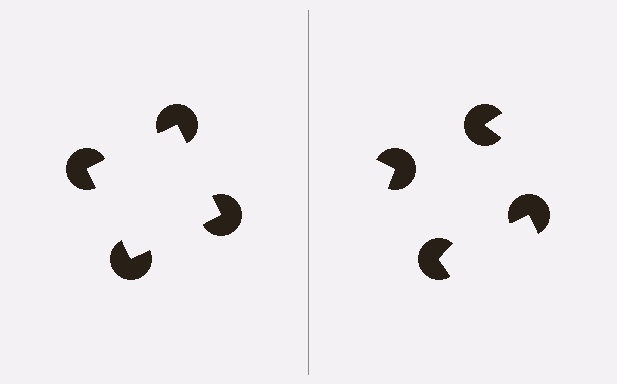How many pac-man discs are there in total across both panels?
8 — 4 on each side.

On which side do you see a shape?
An illusory square appears on the left side. On the right side the wedge cuts are rotated, so no coherent shape forms.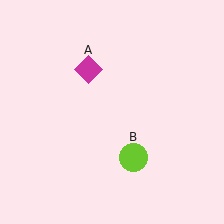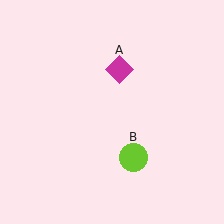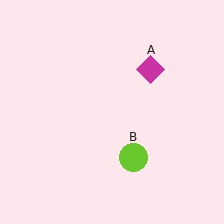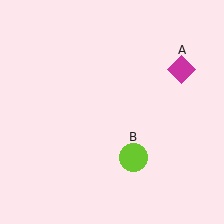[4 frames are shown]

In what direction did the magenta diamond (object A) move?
The magenta diamond (object A) moved right.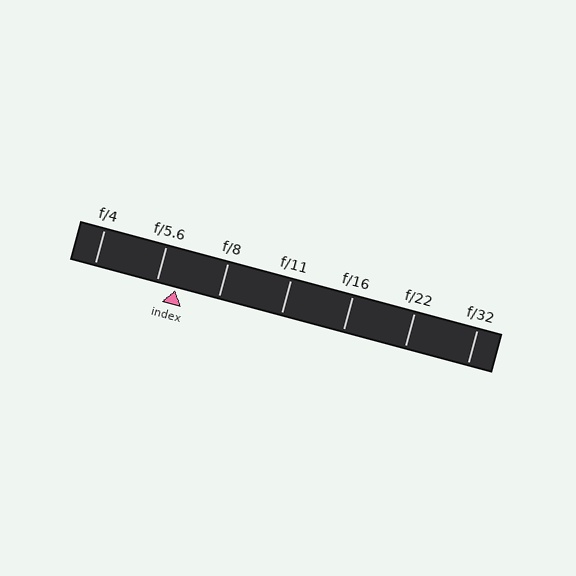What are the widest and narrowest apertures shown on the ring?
The widest aperture shown is f/4 and the narrowest is f/32.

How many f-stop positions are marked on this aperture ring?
There are 7 f-stop positions marked.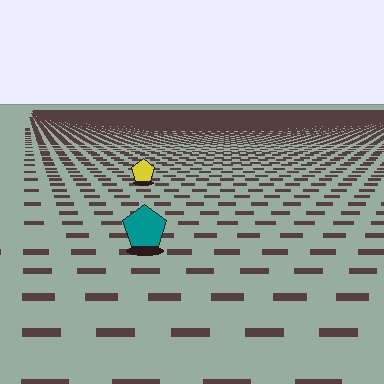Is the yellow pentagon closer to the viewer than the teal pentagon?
No. The teal pentagon is closer — you can tell from the texture gradient: the ground texture is coarser near it.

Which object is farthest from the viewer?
The yellow pentagon is farthest from the viewer. It appears smaller and the ground texture around it is denser.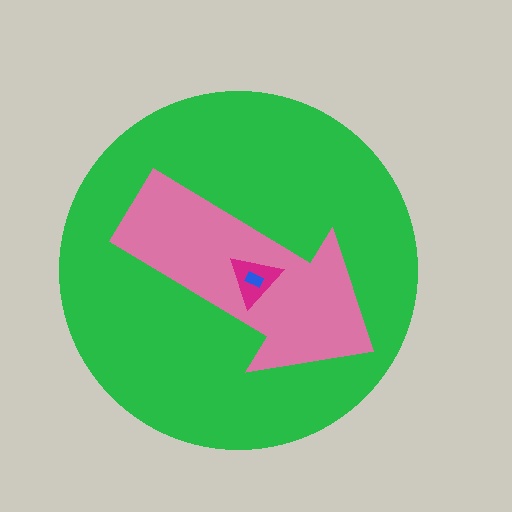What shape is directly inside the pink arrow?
The magenta triangle.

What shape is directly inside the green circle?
The pink arrow.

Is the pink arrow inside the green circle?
Yes.